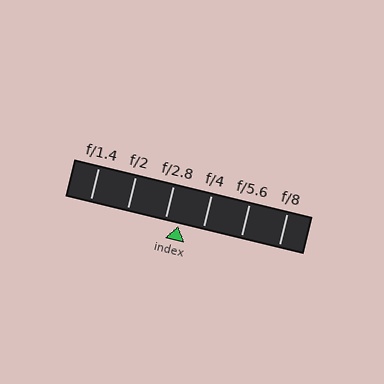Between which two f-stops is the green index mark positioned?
The index mark is between f/2.8 and f/4.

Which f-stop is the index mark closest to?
The index mark is closest to f/2.8.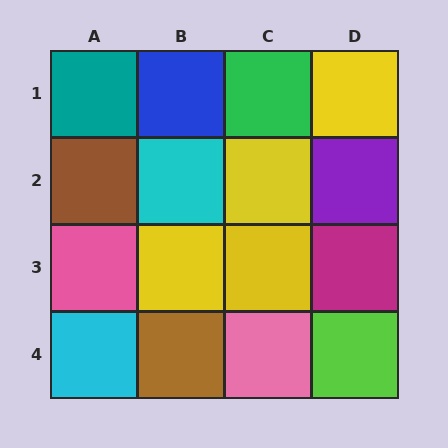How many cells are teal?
1 cell is teal.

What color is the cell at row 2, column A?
Brown.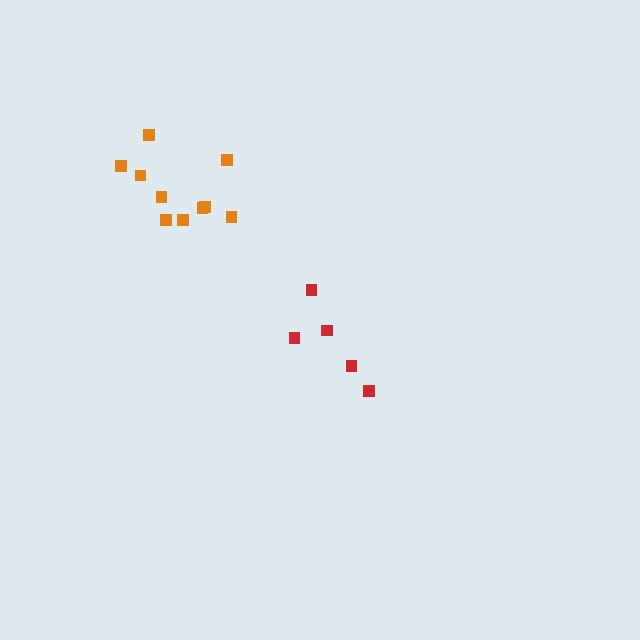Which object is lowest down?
The red cluster is bottommost.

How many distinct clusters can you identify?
There are 2 distinct clusters.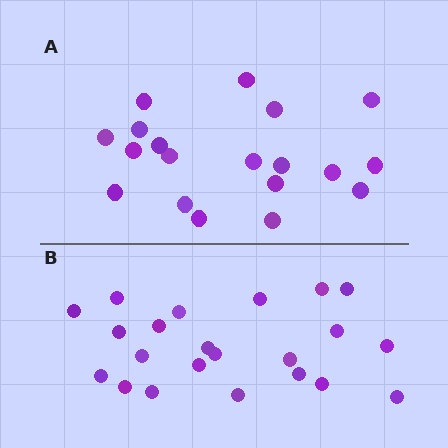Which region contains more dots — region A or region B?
Region B (the bottom region) has more dots.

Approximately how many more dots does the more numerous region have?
Region B has just a few more — roughly 2 or 3 more dots than region A.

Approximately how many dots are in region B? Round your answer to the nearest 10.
About 20 dots. (The exact count is 22, which rounds to 20.)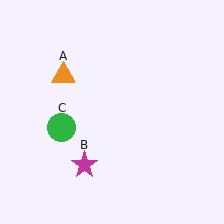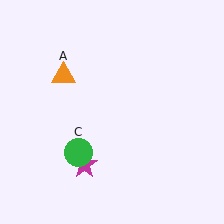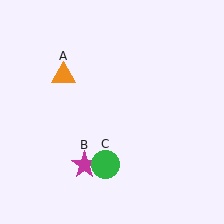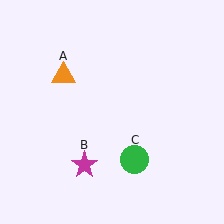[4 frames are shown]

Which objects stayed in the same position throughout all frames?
Orange triangle (object A) and magenta star (object B) remained stationary.